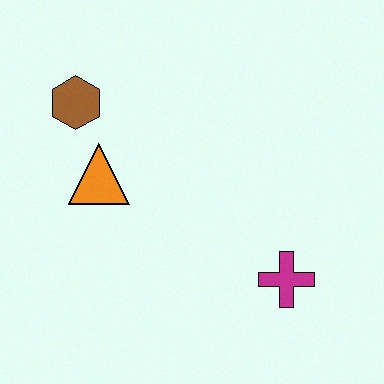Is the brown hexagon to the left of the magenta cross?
Yes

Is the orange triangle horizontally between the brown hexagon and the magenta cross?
Yes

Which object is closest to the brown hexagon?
The orange triangle is closest to the brown hexagon.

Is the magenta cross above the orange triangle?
No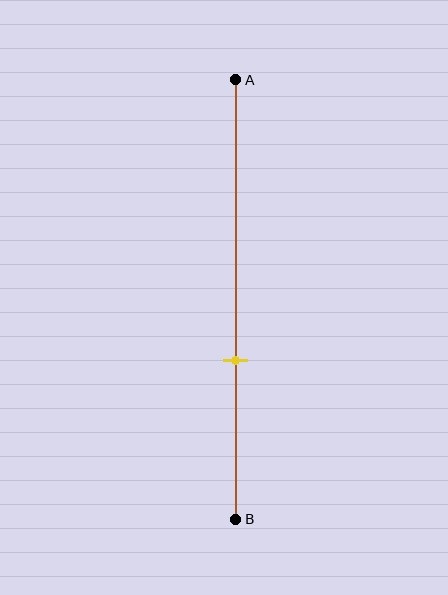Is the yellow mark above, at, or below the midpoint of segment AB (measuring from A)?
The yellow mark is below the midpoint of segment AB.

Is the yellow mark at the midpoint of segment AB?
No, the mark is at about 65% from A, not at the 50% midpoint.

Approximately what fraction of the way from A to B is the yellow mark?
The yellow mark is approximately 65% of the way from A to B.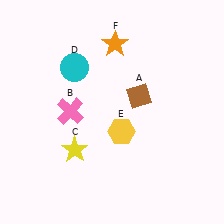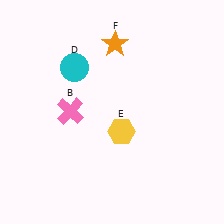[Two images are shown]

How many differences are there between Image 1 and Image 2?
There are 2 differences between the two images.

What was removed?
The brown diamond (A), the yellow star (C) were removed in Image 2.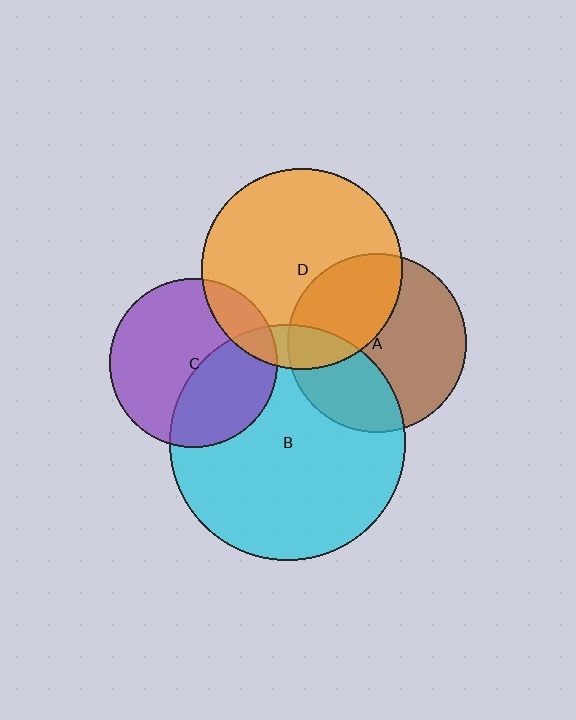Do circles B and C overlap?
Yes.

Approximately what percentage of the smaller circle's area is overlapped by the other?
Approximately 40%.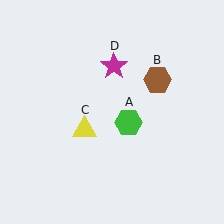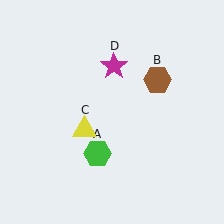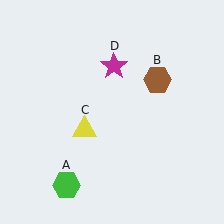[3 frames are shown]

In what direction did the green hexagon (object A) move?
The green hexagon (object A) moved down and to the left.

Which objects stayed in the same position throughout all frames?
Brown hexagon (object B) and yellow triangle (object C) and magenta star (object D) remained stationary.